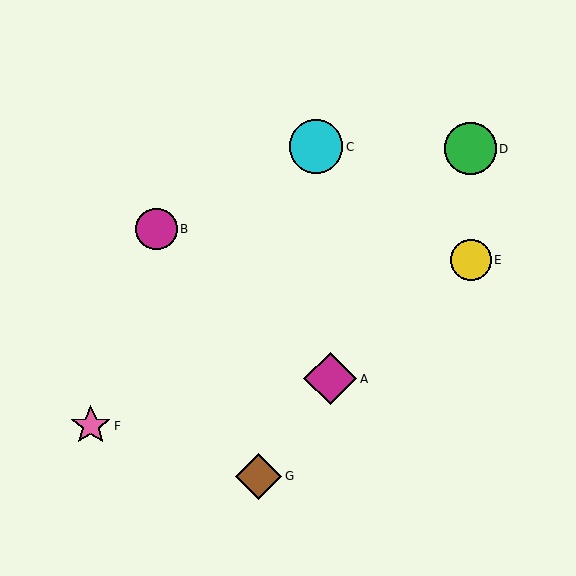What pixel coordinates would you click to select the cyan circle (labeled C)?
Click at (316, 147) to select the cyan circle C.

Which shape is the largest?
The cyan circle (labeled C) is the largest.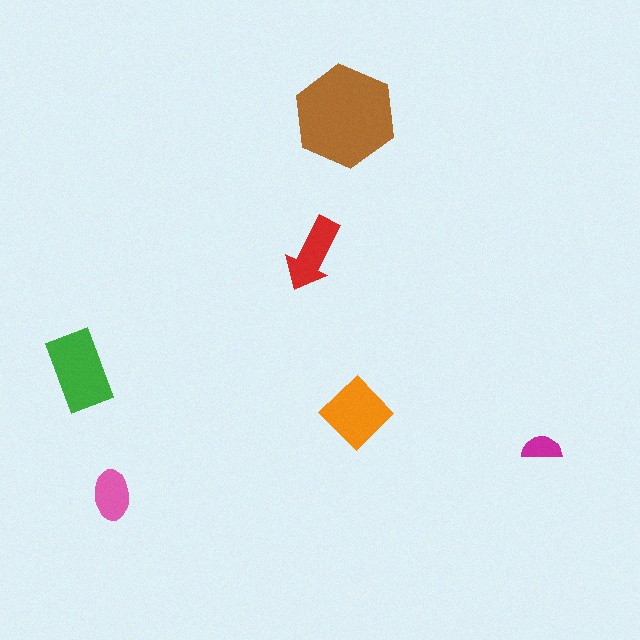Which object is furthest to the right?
The magenta semicircle is rightmost.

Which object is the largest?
The brown hexagon.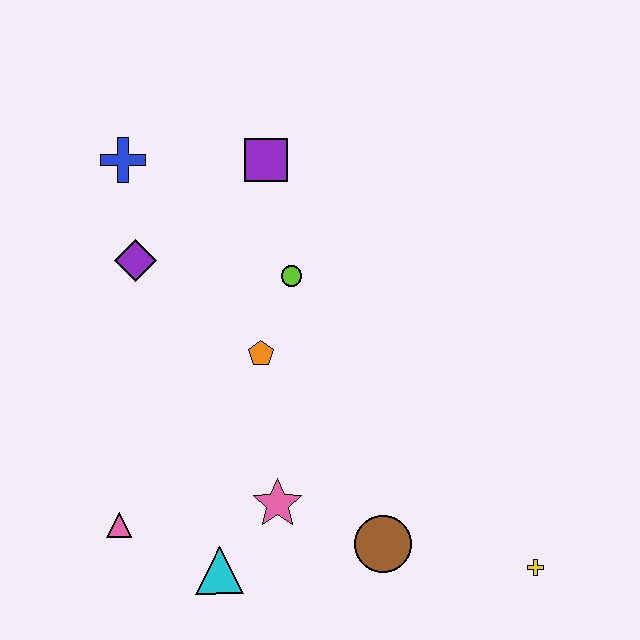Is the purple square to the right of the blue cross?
Yes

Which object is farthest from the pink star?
The blue cross is farthest from the pink star.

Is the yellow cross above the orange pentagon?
No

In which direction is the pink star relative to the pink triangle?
The pink star is to the right of the pink triangle.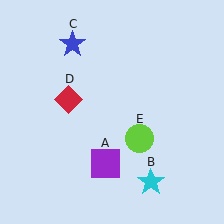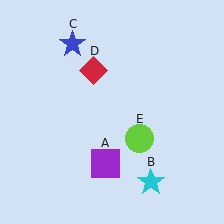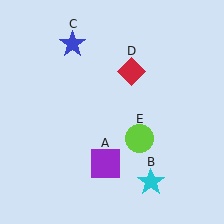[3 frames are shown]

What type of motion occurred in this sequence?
The red diamond (object D) rotated clockwise around the center of the scene.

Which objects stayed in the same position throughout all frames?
Purple square (object A) and cyan star (object B) and blue star (object C) and lime circle (object E) remained stationary.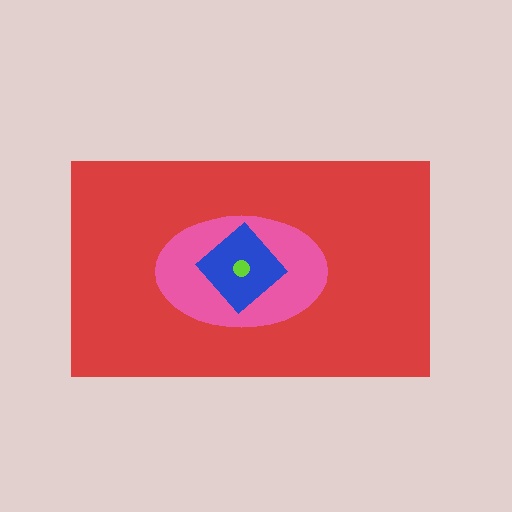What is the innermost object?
The lime circle.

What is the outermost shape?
The red rectangle.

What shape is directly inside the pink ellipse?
The blue diamond.